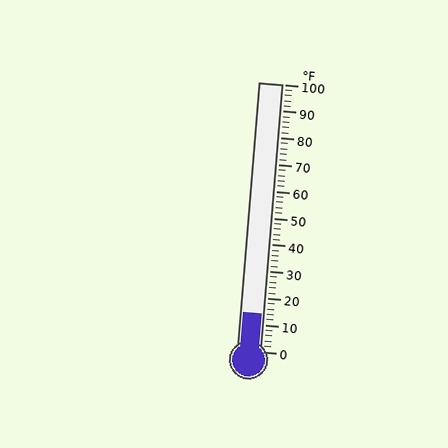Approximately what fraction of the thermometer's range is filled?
The thermometer is filled to approximately 15% of its range.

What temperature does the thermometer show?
The thermometer shows approximately 14°F.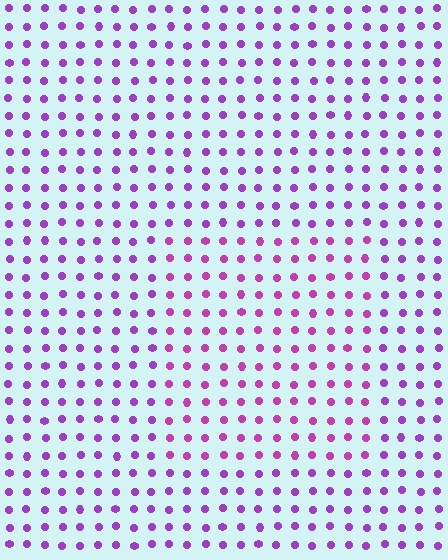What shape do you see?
I see a rectangle.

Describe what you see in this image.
The image is filled with small purple elements in a uniform arrangement. A rectangle-shaped region is visible where the elements are tinted to a slightly different hue, forming a subtle color boundary.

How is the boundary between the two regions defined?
The boundary is defined purely by a slight shift in hue (about 25 degrees). Spacing, size, and orientation are identical on both sides.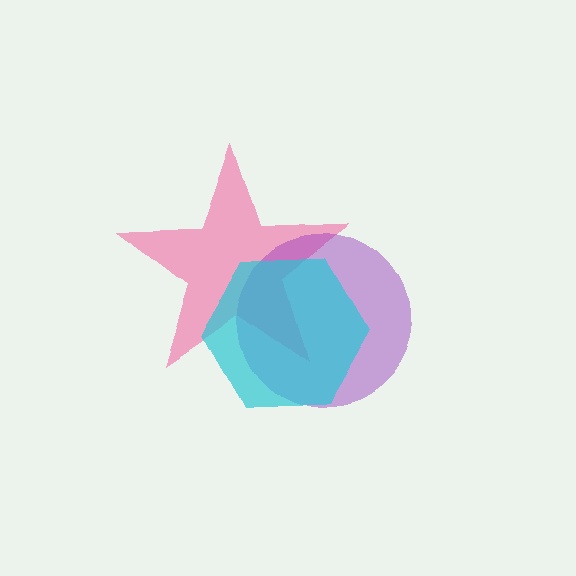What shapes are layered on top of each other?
The layered shapes are: a pink star, a purple circle, a cyan hexagon.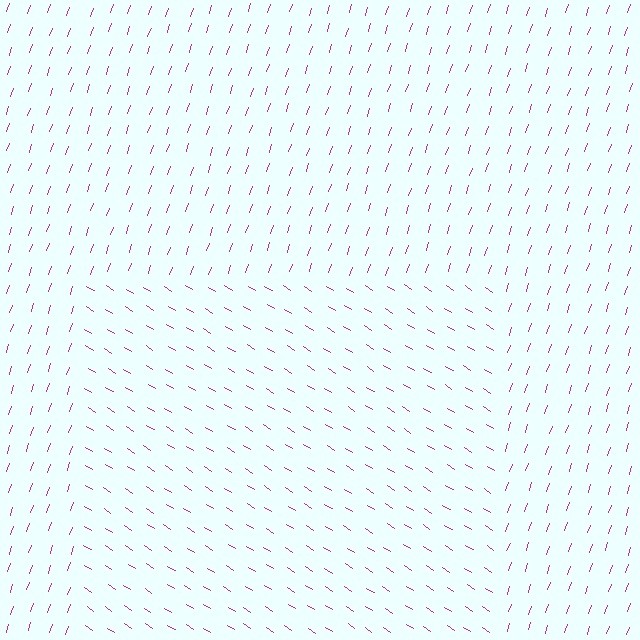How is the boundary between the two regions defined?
The boundary is defined purely by a change in line orientation (approximately 76 degrees difference). All lines are the same color and thickness.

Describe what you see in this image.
The image is filled with small magenta line segments. A rectangle region in the image has lines oriented differently from the surrounding lines, creating a visible texture boundary.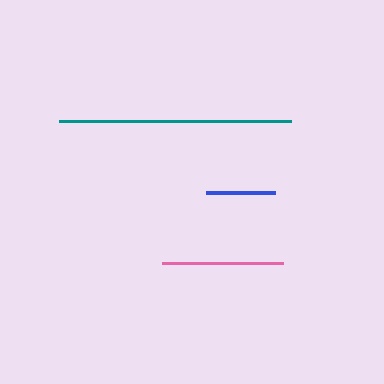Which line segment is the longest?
The teal line is the longest at approximately 232 pixels.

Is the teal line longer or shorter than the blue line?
The teal line is longer than the blue line.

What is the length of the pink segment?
The pink segment is approximately 121 pixels long.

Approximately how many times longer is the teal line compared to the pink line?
The teal line is approximately 1.9 times the length of the pink line.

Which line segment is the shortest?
The blue line is the shortest at approximately 69 pixels.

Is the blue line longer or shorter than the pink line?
The pink line is longer than the blue line.